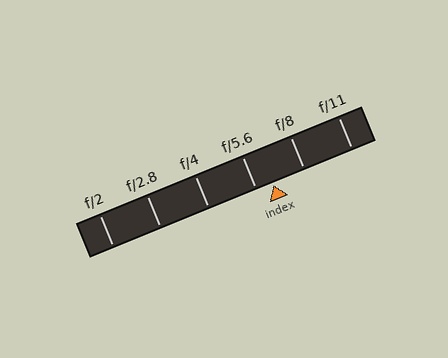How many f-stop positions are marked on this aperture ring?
There are 6 f-stop positions marked.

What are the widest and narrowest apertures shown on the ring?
The widest aperture shown is f/2 and the narrowest is f/11.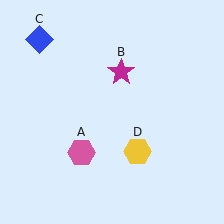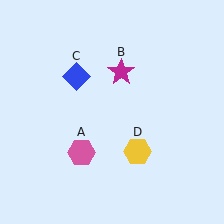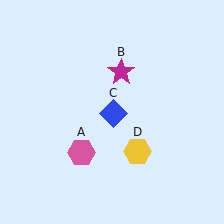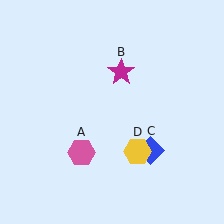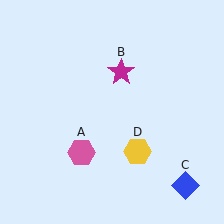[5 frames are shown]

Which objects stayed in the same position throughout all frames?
Pink hexagon (object A) and magenta star (object B) and yellow hexagon (object D) remained stationary.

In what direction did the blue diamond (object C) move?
The blue diamond (object C) moved down and to the right.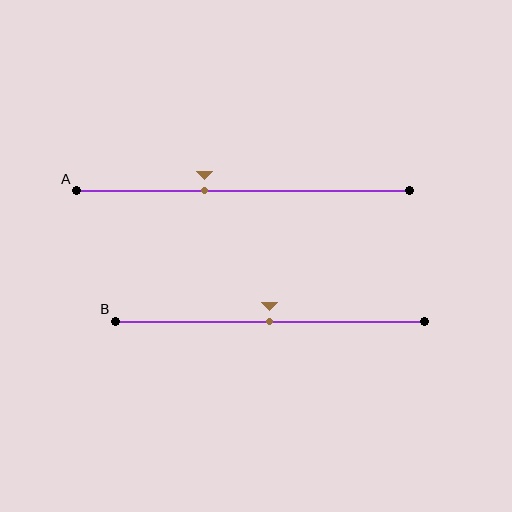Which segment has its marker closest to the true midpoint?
Segment B has its marker closest to the true midpoint.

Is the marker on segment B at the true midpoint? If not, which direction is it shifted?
Yes, the marker on segment B is at the true midpoint.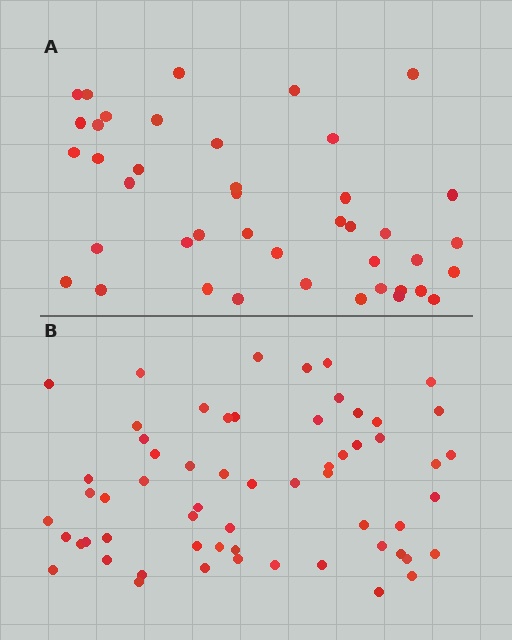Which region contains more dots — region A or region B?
Region B (the bottom region) has more dots.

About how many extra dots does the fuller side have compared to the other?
Region B has approximately 20 more dots than region A.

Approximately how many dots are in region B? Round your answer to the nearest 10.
About 60 dots.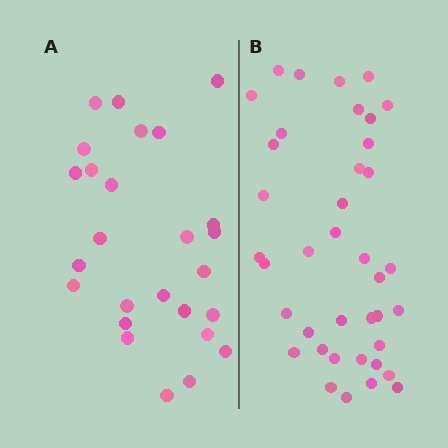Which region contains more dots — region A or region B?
Region B (the right region) has more dots.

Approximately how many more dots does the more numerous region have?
Region B has approximately 15 more dots than region A.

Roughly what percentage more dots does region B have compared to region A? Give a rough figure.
About 50% more.